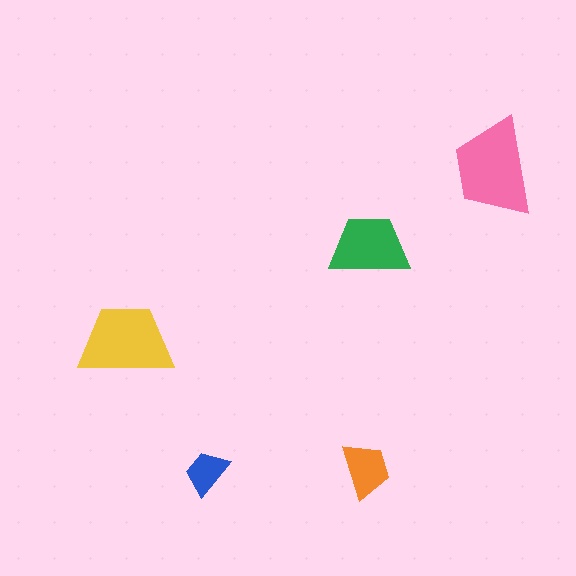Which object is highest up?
The pink trapezoid is topmost.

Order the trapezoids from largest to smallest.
the pink one, the yellow one, the green one, the orange one, the blue one.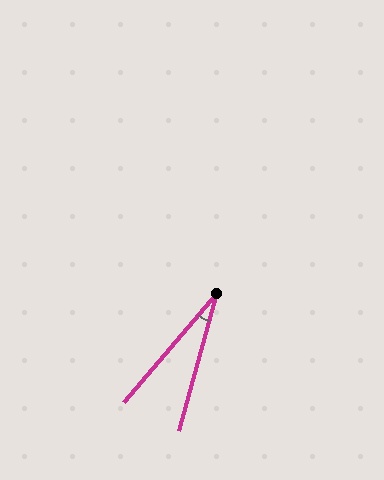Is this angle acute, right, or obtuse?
It is acute.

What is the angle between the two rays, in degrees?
Approximately 25 degrees.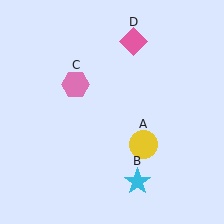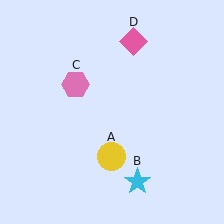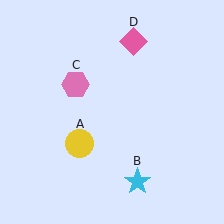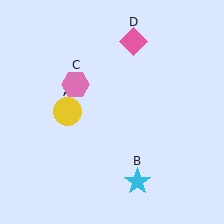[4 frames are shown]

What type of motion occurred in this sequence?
The yellow circle (object A) rotated clockwise around the center of the scene.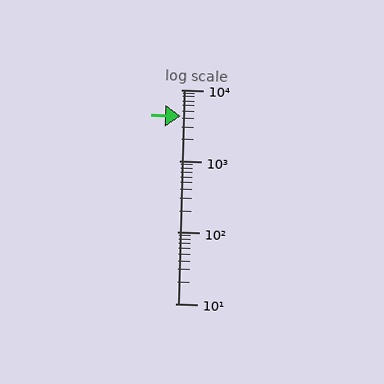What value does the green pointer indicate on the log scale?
The pointer indicates approximately 4300.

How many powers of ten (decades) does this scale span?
The scale spans 3 decades, from 10 to 10000.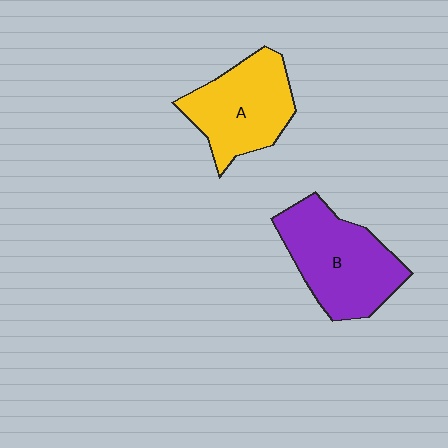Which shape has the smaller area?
Shape A (yellow).